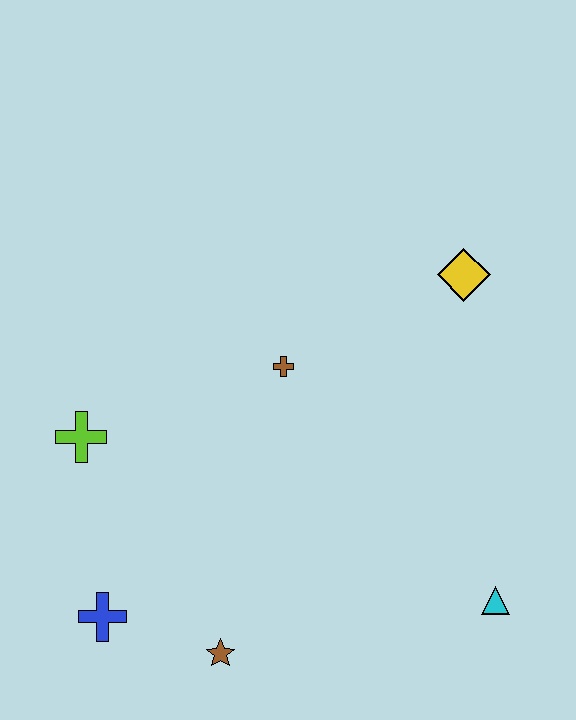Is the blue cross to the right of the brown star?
No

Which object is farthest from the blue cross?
The yellow diamond is farthest from the blue cross.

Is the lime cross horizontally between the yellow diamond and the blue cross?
No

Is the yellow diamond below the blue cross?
No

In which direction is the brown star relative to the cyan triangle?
The brown star is to the left of the cyan triangle.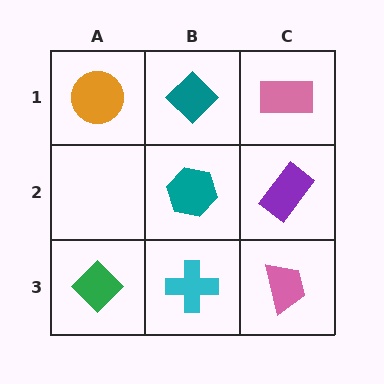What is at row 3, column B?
A cyan cross.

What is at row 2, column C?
A purple rectangle.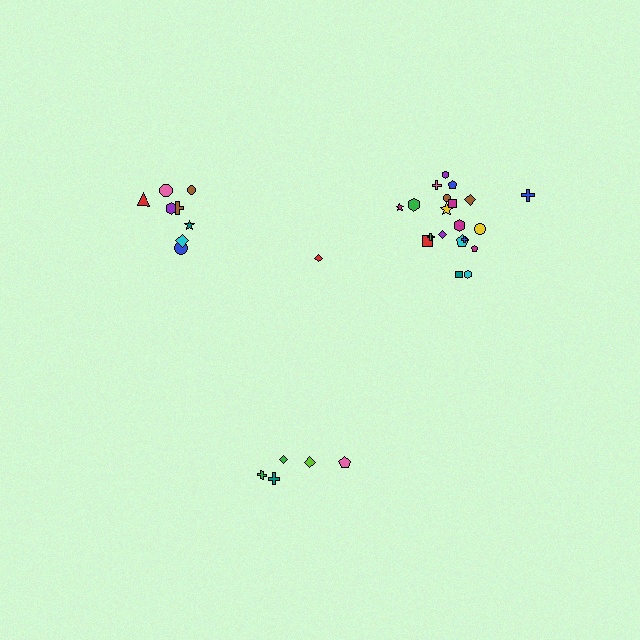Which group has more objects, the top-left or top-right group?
The top-right group.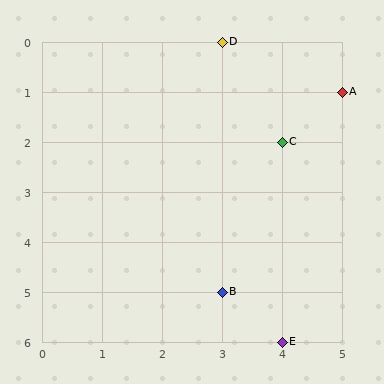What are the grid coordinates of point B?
Point B is at grid coordinates (3, 5).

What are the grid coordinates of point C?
Point C is at grid coordinates (4, 2).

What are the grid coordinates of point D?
Point D is at grid coordinates (3, 0).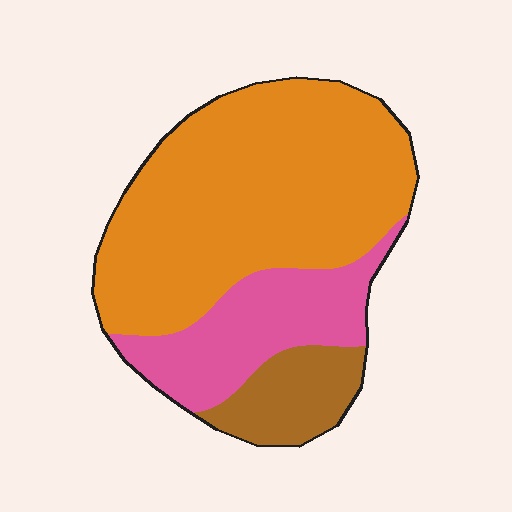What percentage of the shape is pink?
Pink takes up less than a quarter of the shape.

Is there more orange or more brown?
Orange.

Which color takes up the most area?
Orange, at roughly 65%.